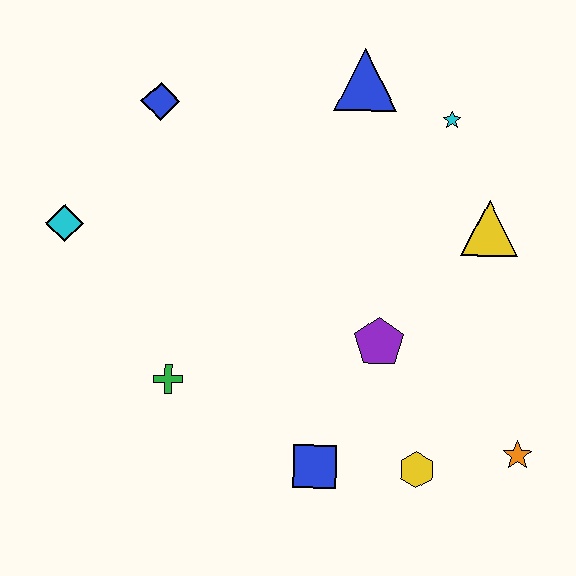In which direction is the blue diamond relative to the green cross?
The blue diamond is above the green cross.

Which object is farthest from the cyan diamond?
The orange star is farthest from the cyan diamond.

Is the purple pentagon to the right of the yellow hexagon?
No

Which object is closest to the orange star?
The yellow hexagon is closest to the orange star.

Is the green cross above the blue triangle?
No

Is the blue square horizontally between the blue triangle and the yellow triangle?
No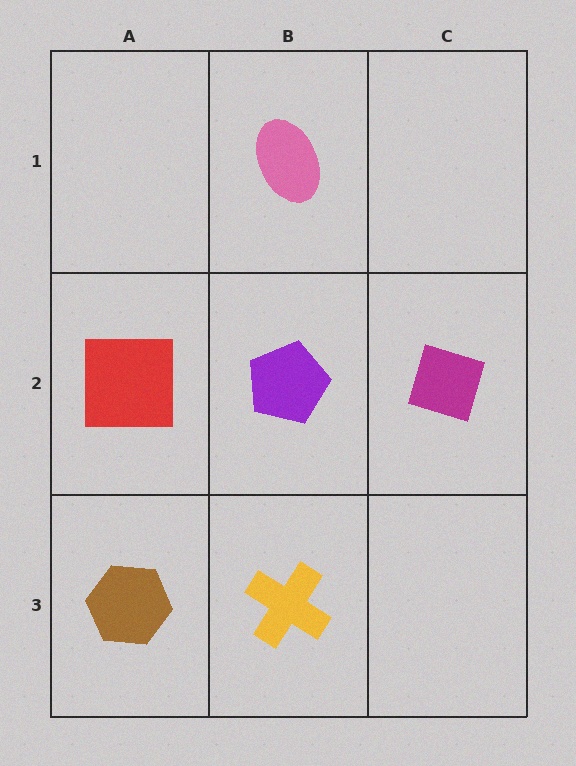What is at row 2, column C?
A magenta diamond.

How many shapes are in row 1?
1 shape.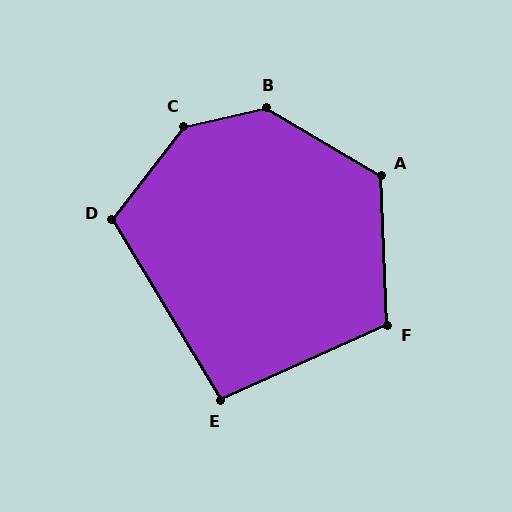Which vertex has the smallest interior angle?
E, at approximately 97 degrees.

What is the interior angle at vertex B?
Approximately 137 degrees (obtuse).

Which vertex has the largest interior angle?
C, at approximately 140 degrees.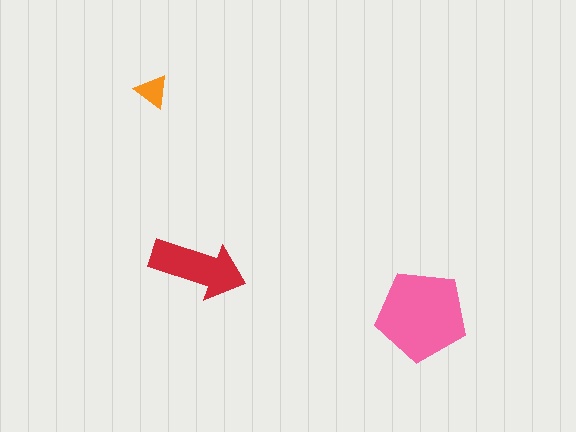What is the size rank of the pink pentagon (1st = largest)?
1st.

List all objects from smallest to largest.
The orange triangle, the red arrow, the pink pentagon.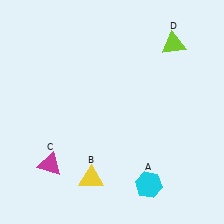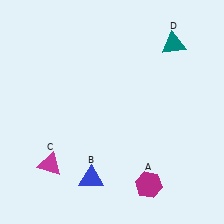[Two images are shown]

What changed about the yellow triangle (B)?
In Image 1, B is yellow. In Image 2, it changed to blue.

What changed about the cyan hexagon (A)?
In Image 1, A is cyan. In Image 2, it changed to magenta.